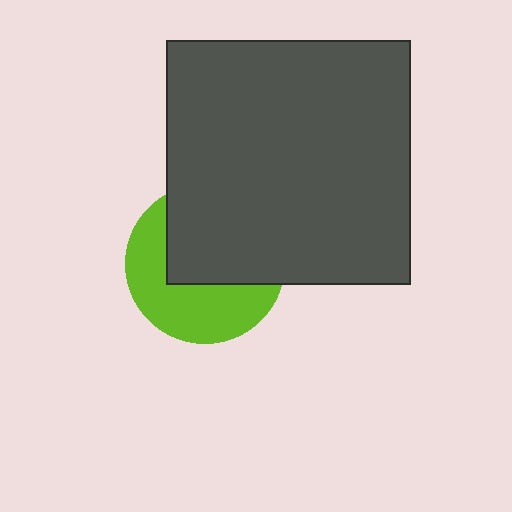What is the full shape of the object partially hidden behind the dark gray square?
The partially hidden object is a lime circle.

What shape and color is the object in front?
The object in front is a dark gray square.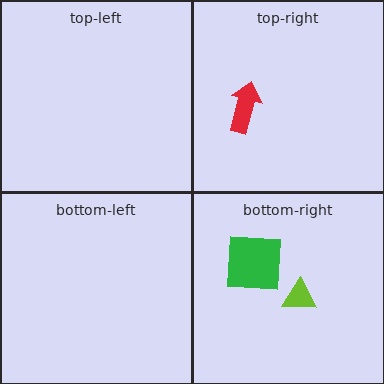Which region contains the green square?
The bottom-right region.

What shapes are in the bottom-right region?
The lime triangle, the green square.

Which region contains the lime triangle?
The bottom-right region.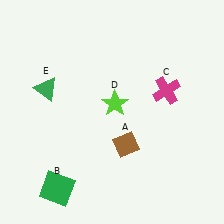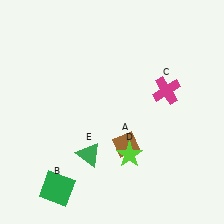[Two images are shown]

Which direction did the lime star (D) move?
The lime star (D) moved down.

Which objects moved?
The objects that moved are: the lime star (D), the green triangle (E).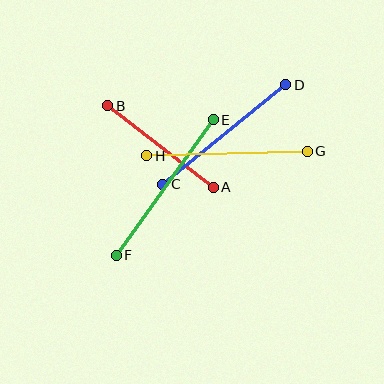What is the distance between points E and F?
The distance is approximately 167 pixels.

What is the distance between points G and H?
The distance is approximately 160 pixels.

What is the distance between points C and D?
The distance is approximately 158 pixels.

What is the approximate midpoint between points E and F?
The midpoint is at approximately (165, 188) pixels.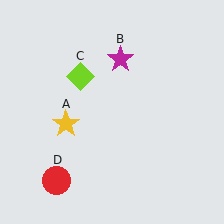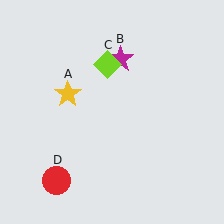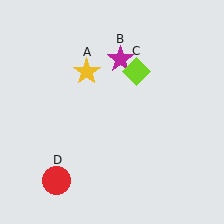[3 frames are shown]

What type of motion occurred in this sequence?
The yellow star (object A), lime diamond (object C) rotated clockwise around the center of the scene.